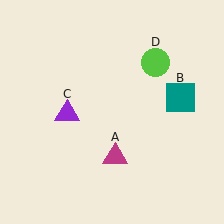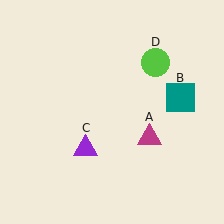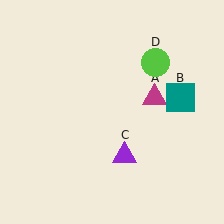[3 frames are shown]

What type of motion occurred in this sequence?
The magenta triangle (object A), purple triangle (object C) rotated counterclockwise around the center of the scene.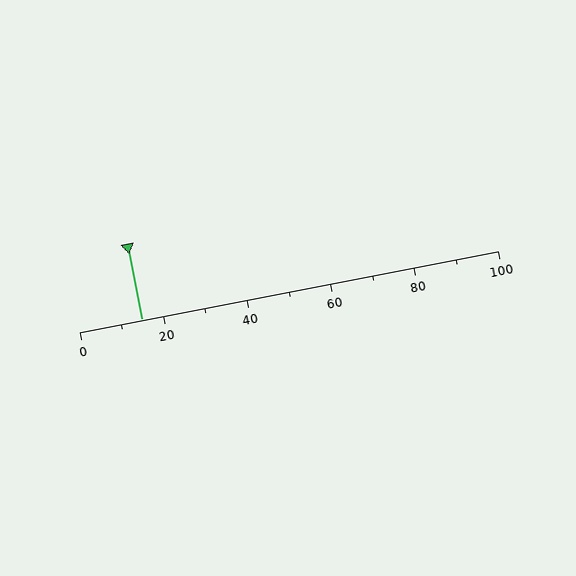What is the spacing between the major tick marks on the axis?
The major ticks are spaced 20 apart.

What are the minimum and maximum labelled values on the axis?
The axis runs from 0 to 100.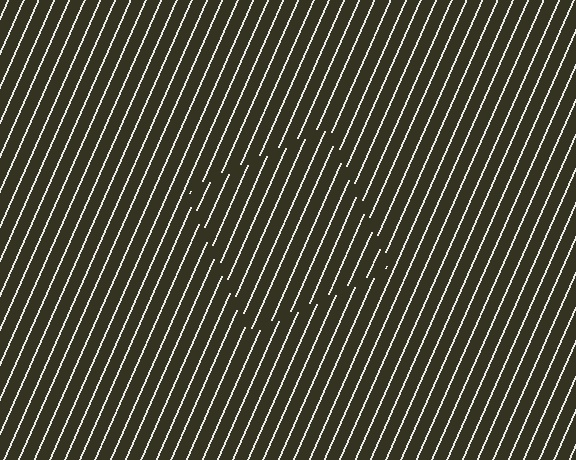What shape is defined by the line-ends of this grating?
An illusory square. The interior of the shape contains the same grating, shifted by half a period — the contour is defined by the phase discontinuity where line-ends from the inner and outer gratings abut.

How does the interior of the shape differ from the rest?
The interior of the shape contains the same grating, shifted by half a period — the contour is defined by the phase discontinuity where line-ends from the inner and outer gratings abut.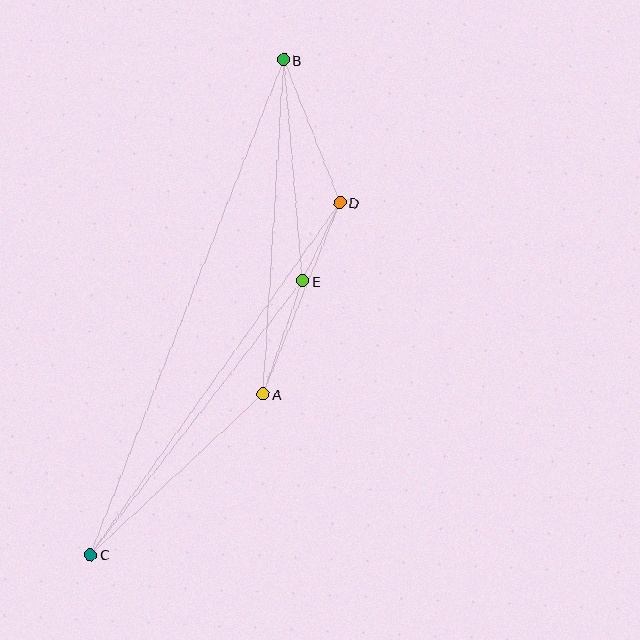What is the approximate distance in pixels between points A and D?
The distance between A and D is approximately 206 pixels.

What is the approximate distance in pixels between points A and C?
The distance between A and C is approximately 236 pixels.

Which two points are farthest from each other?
Points B and C are farthest from each other.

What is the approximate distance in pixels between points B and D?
The distance between B and D is approximately 153 pixels.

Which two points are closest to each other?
Points D and E are closest to each other.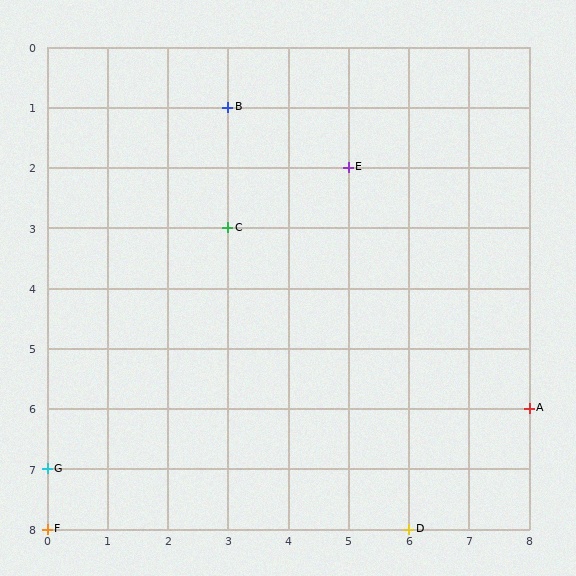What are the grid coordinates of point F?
Point F is at grid coordinates (0, 8).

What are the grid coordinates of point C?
Point C is at grid coordinates (3, 3).